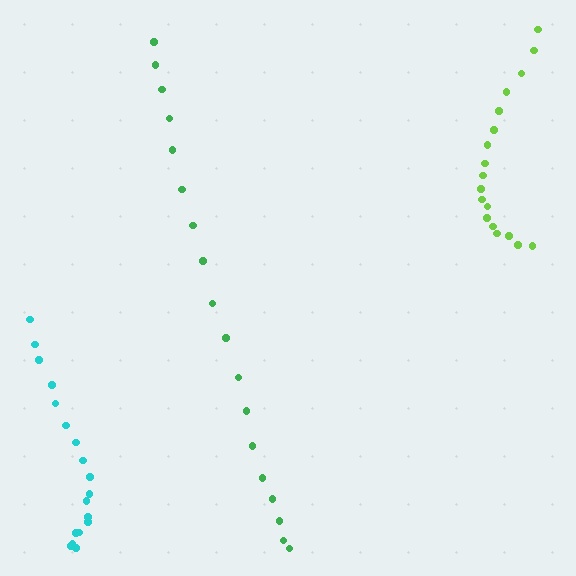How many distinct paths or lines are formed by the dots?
There are 3 distinct paths.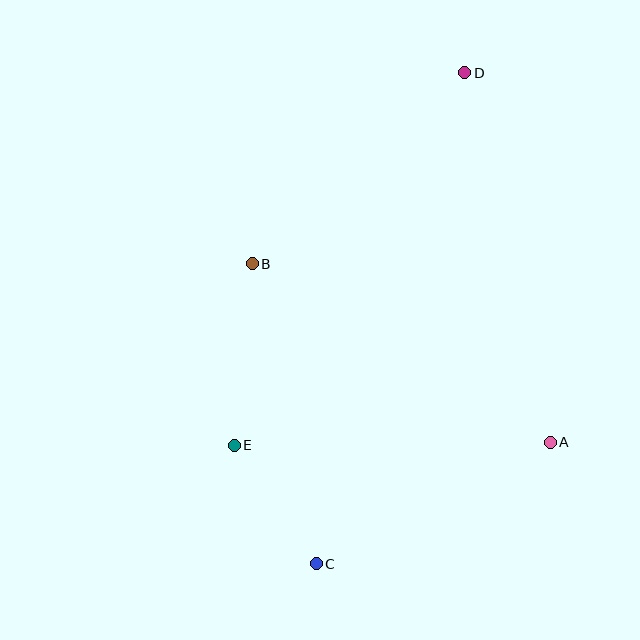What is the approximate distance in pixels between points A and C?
The distance between A and C is approximately 263 pixels.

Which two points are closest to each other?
Points C and E are closest to each other.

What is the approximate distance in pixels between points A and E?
The distance between A and E is approximately 316 pixels.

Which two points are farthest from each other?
Points C and D are farthest from each other.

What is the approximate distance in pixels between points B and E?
The distance between B and E is approximately 183 pixels.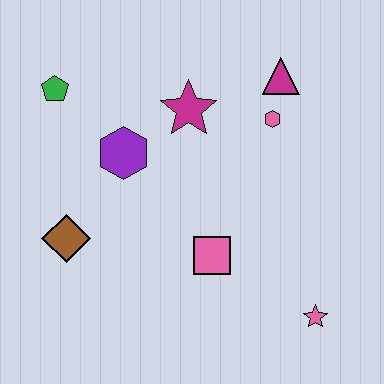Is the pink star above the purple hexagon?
No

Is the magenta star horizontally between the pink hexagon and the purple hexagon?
Yes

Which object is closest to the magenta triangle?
The pink hexagon is closest to the magenta triangle.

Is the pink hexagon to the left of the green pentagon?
No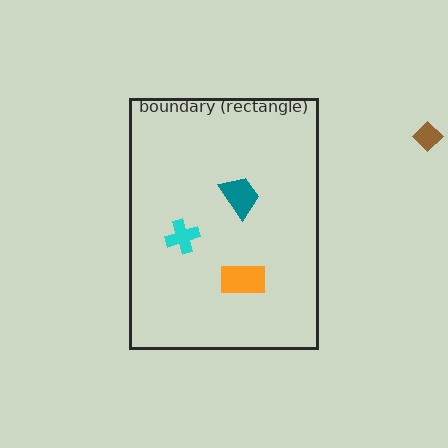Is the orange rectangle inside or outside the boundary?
Inside.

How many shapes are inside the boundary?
3 inside, 1 outside.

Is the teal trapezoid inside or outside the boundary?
Inside.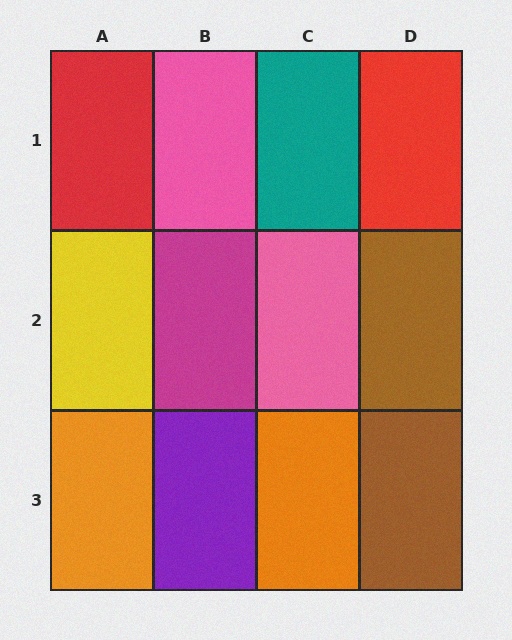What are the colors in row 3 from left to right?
Orange, purple, orange, brown.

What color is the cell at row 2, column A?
Yellow.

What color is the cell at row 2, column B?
Magenta.